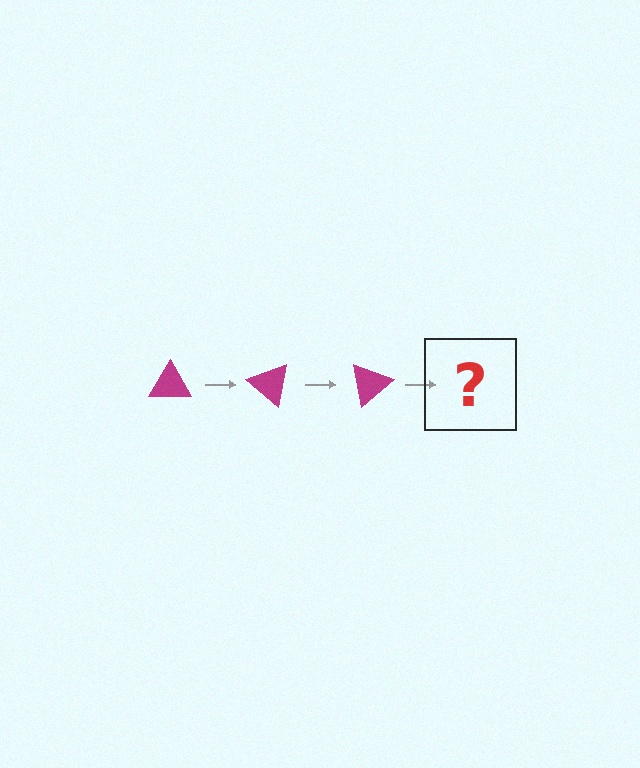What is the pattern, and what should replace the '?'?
The pattern is that the triangle rotates 40 degrees each step. The '?' should be a magenta triangle rotated 120 degrees.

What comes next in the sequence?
The next element should be a magenta triangle rotated 120 degrees.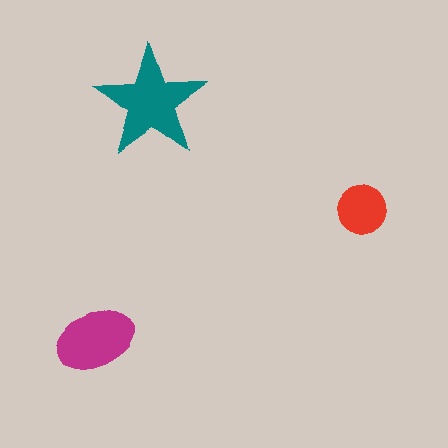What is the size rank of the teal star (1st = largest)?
1st.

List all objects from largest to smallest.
The teal star, the magenta ellipse, the red circle.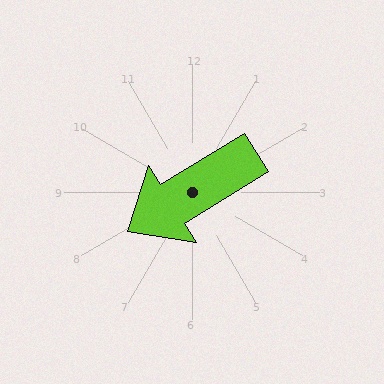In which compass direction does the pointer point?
Southwest.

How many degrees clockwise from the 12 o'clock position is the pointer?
Approximately 239 degrees.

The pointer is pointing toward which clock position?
Roughly 8 o'clock.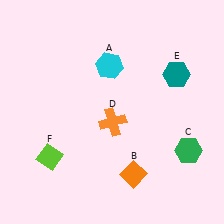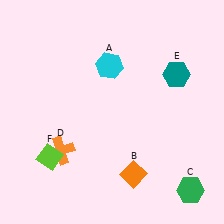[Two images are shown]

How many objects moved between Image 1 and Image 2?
2 objects moved between the two images.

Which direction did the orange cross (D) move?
The orange cross (D) moved left.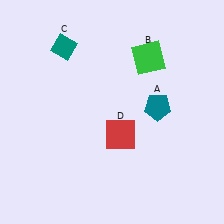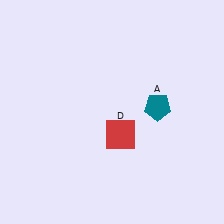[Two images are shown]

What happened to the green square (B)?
The green square (B) was removed in Image 2. It was in the top-right area of Image 1.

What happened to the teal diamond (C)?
The teal diamond (C) was removed in Image 2. It was in the top-left area of Image 1.